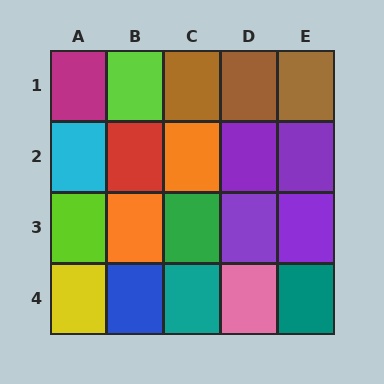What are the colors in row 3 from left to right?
Lime, orange, green, purple, purple.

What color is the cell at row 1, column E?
Brown.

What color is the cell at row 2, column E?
Purple.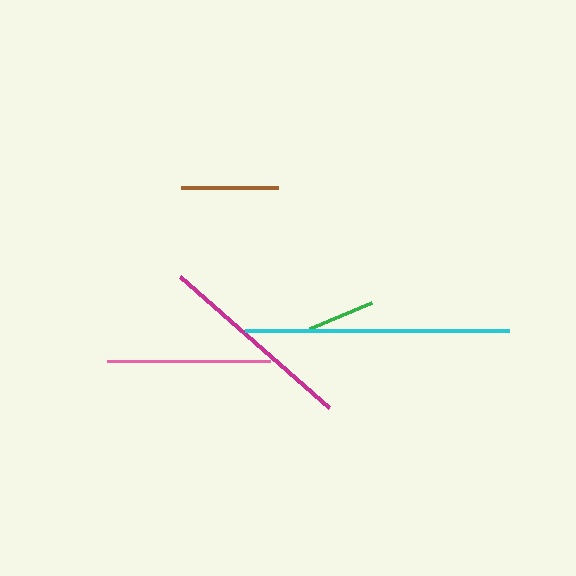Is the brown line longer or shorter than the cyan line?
The cyan line is longer than the brown line.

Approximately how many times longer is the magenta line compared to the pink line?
The magenta line is approximately 1.2 times the length of the pink line.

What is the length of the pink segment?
The pink segment is approximately 163 pixels long.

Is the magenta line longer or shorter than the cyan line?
The cyan line is longer than the magenta line.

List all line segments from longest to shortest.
From longest to shortest: cyan, magenta, pink, brown, green.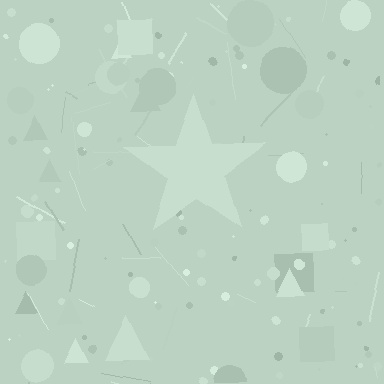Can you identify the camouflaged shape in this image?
The camouflaged shape is a star.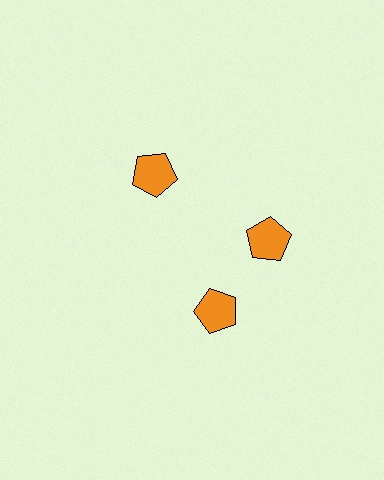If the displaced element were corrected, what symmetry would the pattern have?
It would have 3-fold rotational symmetry — the pattern would map onto itself every 120 degrees.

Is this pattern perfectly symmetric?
No. The 3 orange pentagons are arranged in a ring, but one element near the 7 o'clock position is rotated out of alignment along the ring, breaking the 3-fold rotational symmetry.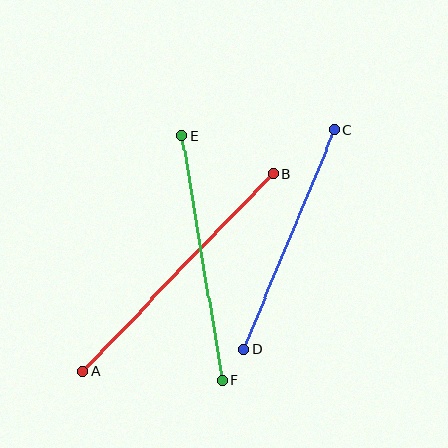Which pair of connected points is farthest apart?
Points A and B are farthest apart.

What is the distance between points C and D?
The distance is approximately 237 pixels.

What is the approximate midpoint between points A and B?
The midpoint is at approximately (178, 272) pixels.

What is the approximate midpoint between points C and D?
The midpoint is at approximately (289, 239) pixels.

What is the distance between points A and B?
The distance is approximately 274 pixels.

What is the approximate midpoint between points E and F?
The midpoint is at approximately (202, 258) pixels.